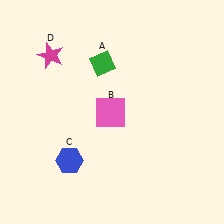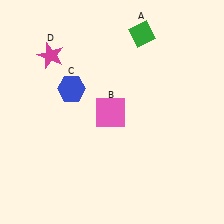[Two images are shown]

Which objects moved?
The objects that moved are: the green diamond (A), the blue hexagon (C).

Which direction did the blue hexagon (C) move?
The blue hexagon (C) moved up.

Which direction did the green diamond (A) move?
The green diamond (A) moved right.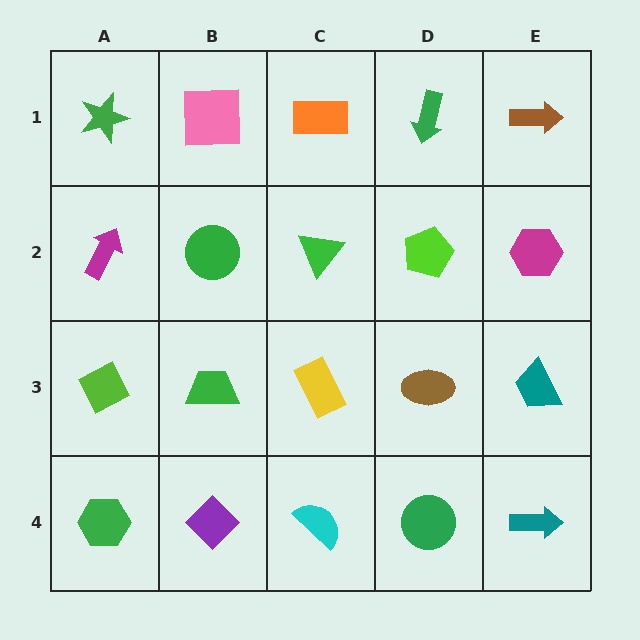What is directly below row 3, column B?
A purple diamond.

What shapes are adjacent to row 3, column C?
A green triangle (row 2, column C), a cyan semicircle (row 4, column C), a green trapezoid (row 3, column B), a brown ellipse (row 3, column D).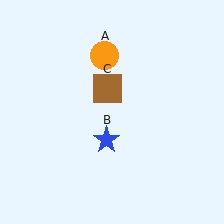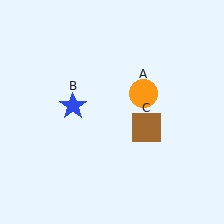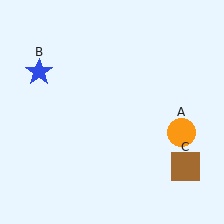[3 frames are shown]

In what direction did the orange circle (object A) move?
The orange circle (object A) moved down and to the right.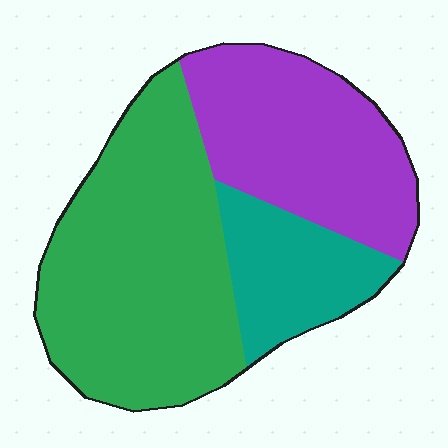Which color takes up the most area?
Green, at roughly 50%.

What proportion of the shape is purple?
Purple takes up about one third (1/3) of the shape.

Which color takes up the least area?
Teal, at roughly 20%.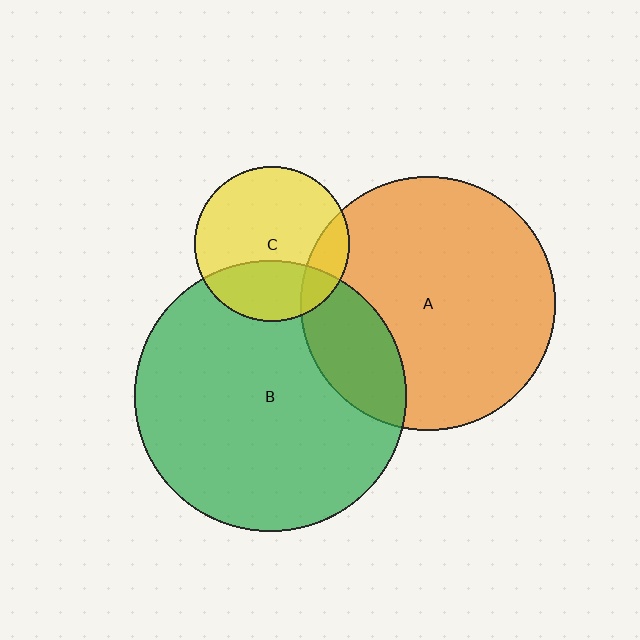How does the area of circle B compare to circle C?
Approximately 3.1 times.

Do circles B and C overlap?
Yes.